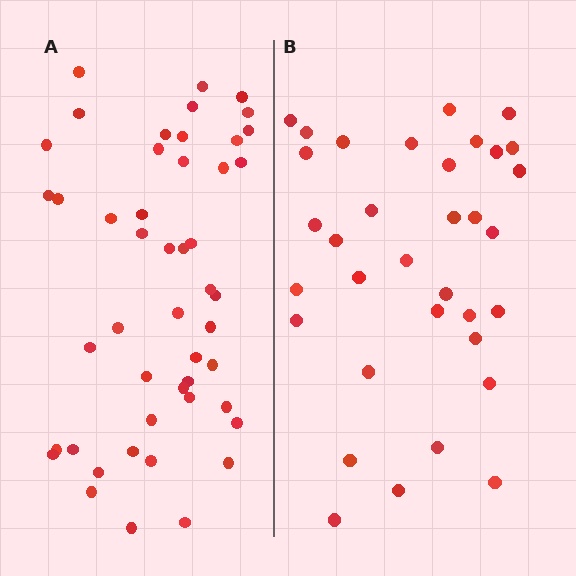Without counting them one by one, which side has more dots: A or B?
Region A (the left region) has more dots.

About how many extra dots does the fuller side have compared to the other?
Region A has approximately 15 more dots than region B.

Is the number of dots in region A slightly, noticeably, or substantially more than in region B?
Region A has noticeably more, but not dramatically so. The ratio is roughly 1.4 to 1.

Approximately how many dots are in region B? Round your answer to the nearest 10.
About 30 dots. (The exact count is 34, which rounds to 30.)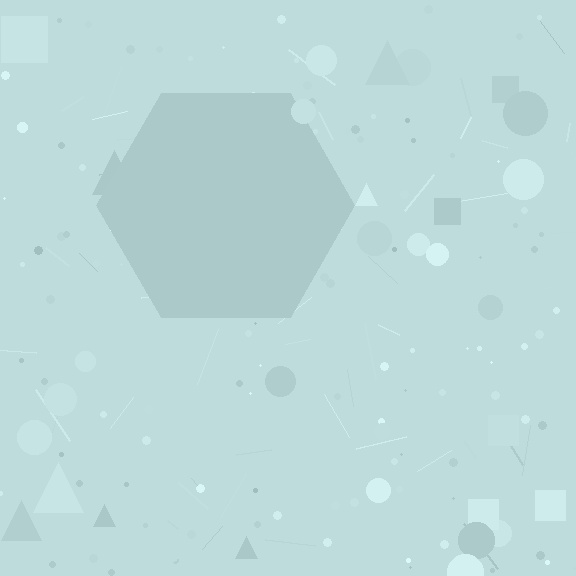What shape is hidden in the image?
A hexagon is hidden in the image.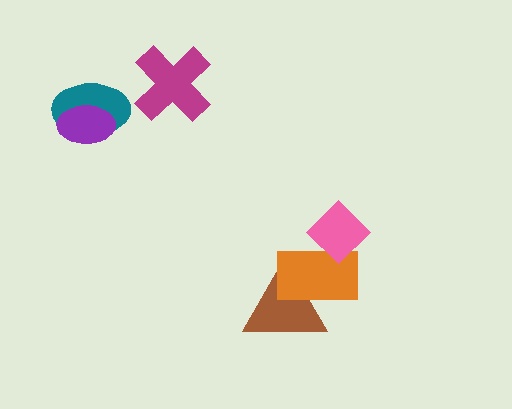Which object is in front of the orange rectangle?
The pink diamond is in front of the orange rectangle.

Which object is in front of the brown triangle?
The orange rectangle is in front of the brown triangle.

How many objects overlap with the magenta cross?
0 objects overlap with the magenta cross.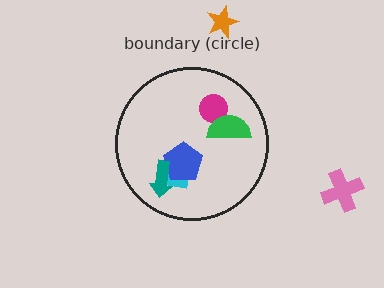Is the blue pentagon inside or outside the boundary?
Inside.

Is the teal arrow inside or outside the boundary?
Inside.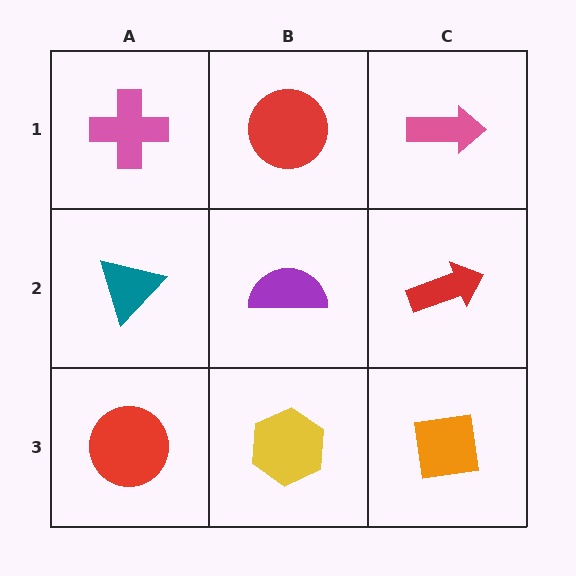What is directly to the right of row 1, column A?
A red circle.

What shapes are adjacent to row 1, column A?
A teal triangle (row 2, column A), a red circle (row 1, column B).